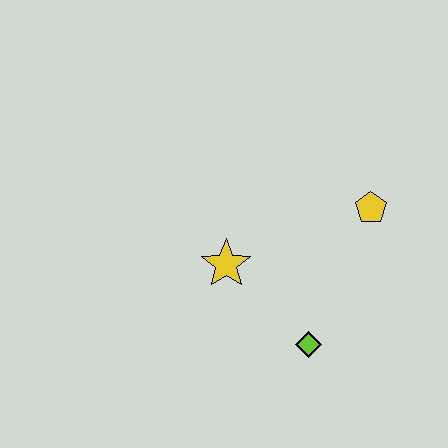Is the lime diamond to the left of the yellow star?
No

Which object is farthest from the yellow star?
The yellow pentagon is farthest from the yellow star.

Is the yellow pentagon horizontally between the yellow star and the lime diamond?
No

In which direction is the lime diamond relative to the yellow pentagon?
The lime diamond is below the yellow pentagon.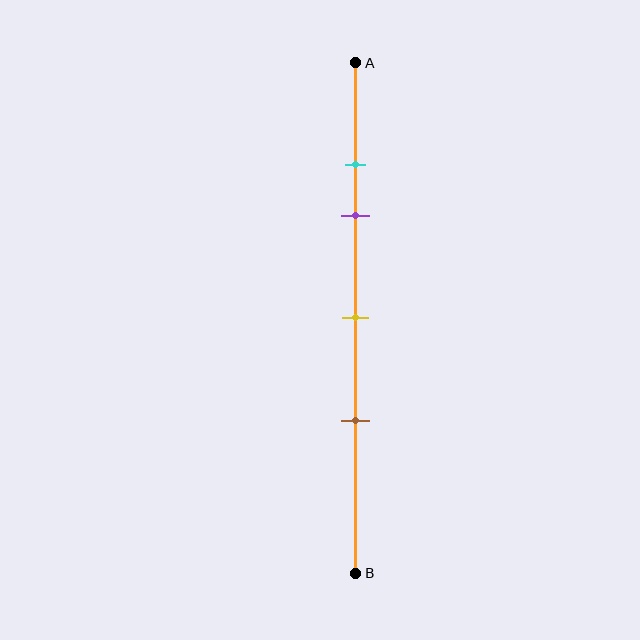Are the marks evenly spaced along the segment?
No, the marks are not evenly spaced.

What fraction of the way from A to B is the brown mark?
The brown mark is approximately 70% (0.7) of the way from A to B.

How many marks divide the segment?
There are 4 marks dividing the segment.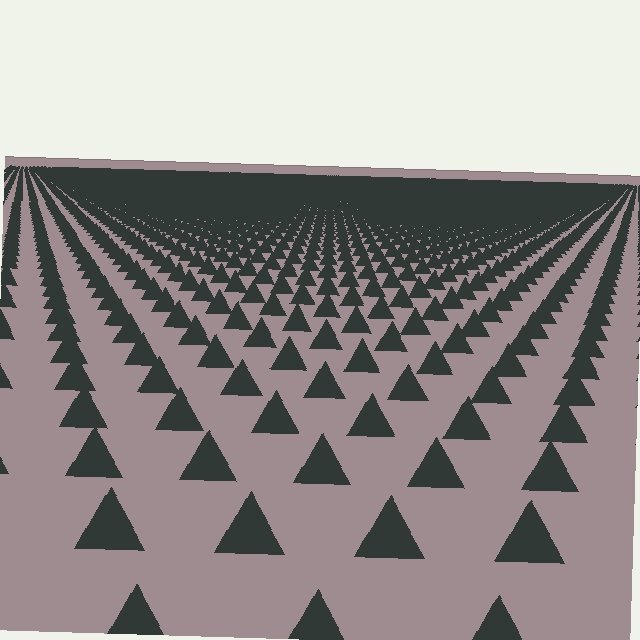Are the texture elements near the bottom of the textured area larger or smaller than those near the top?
Larger. Near the bottom, elements are closer to the viewer and appear at a bigger on-screen size.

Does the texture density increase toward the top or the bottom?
Density increases toward the top.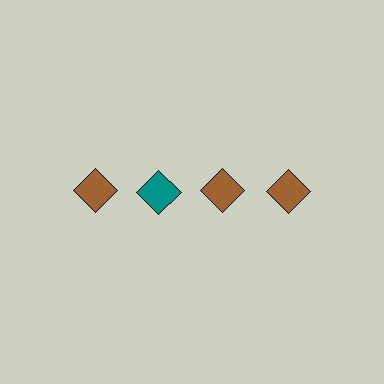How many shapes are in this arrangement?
There are 4 shapes arranged in a grid pattern.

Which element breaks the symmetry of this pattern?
The teal diamond in the top row, second from left column breaks the symmetry. All other shapes are brown diamonds.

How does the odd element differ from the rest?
It has a different color: teal instead of brown.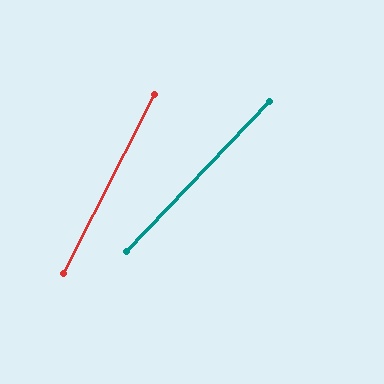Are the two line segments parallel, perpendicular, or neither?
Neither parallel nor perpendicular — they differ by about 17°.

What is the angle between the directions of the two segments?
Approximately 17 degrees.